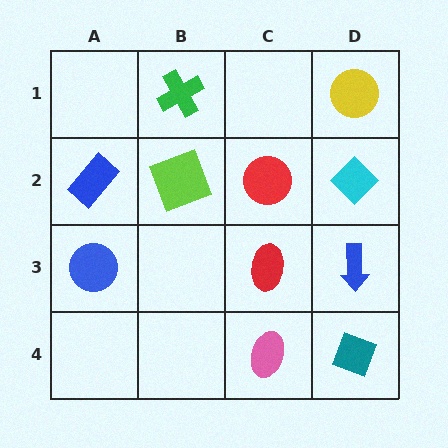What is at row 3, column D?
A blue arrow.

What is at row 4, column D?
A teal diamond.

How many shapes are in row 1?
2 shapes.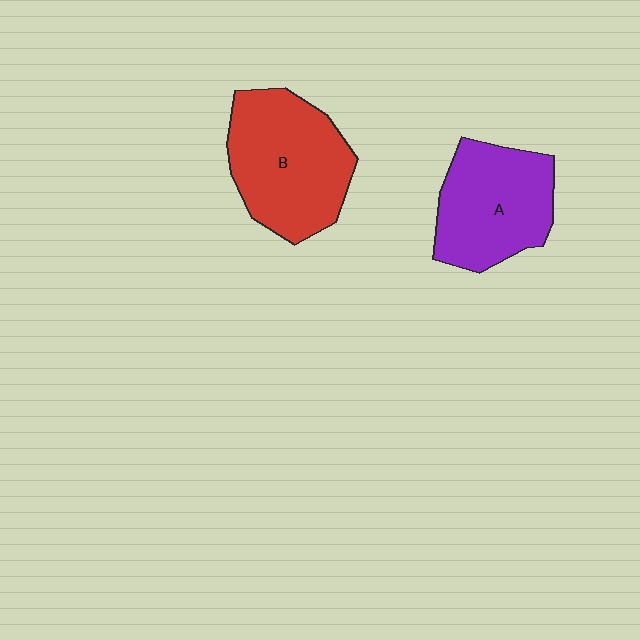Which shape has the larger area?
Shape B (red).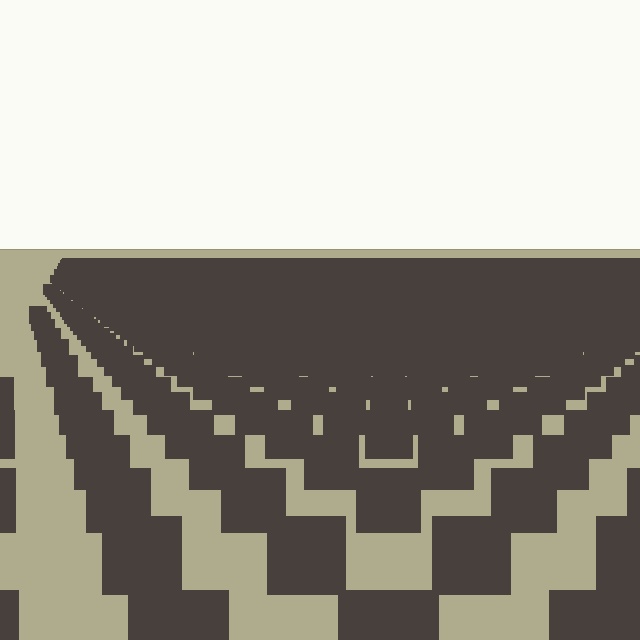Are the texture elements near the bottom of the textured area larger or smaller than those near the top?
Larger. Near the bottom, elements are closer to the viewer and appear at a bigger on-screen size.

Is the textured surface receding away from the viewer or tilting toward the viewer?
The surface is receding away from the viewer. Texture elements get smaller and denser toward the top.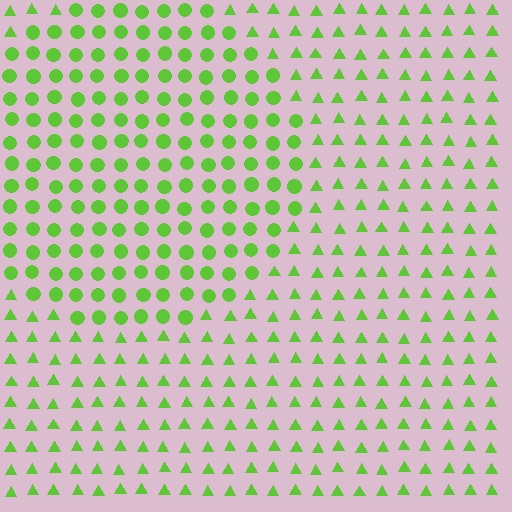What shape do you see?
I see a circle.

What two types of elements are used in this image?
The image uses circles inside the circle region and triangles outside it.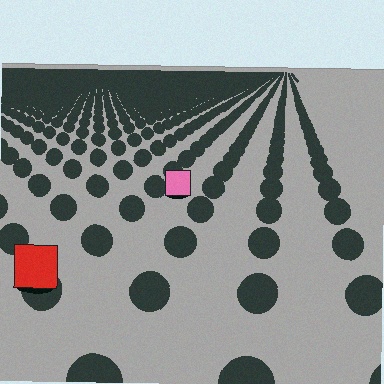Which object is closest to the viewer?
The red square is closest. The texture marks near it are larger and more spread out.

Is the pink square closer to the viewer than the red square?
No. The red square is closer — you can tell from the texture gradient: the ground texture is coarser near it.